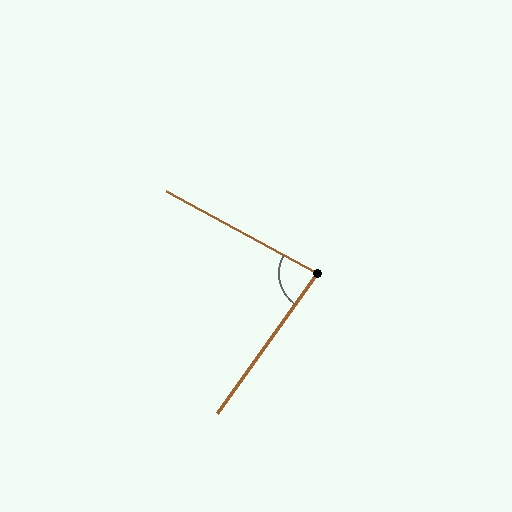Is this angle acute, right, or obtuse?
It is acute.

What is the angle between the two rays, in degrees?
Approximately 83 degrees.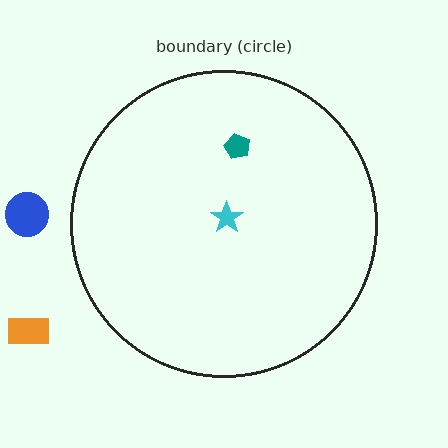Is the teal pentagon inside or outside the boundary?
Inside.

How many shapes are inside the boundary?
2 inside, 2 outside.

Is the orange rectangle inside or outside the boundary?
Outside.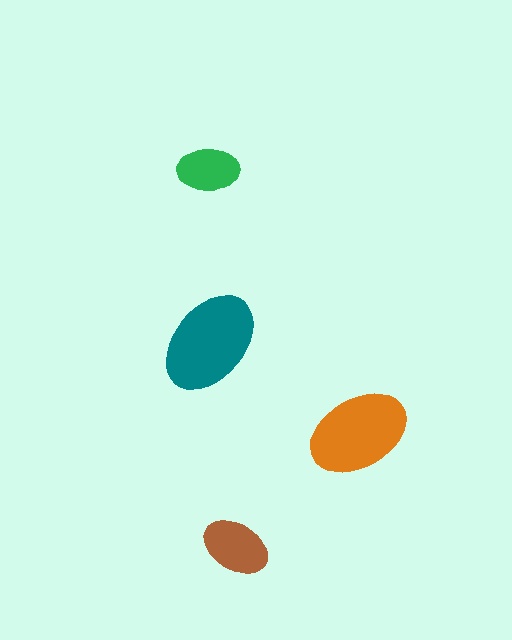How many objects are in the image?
There are 4 objects in the image.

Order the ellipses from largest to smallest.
the teal one, the orange one, the brown one, the green one.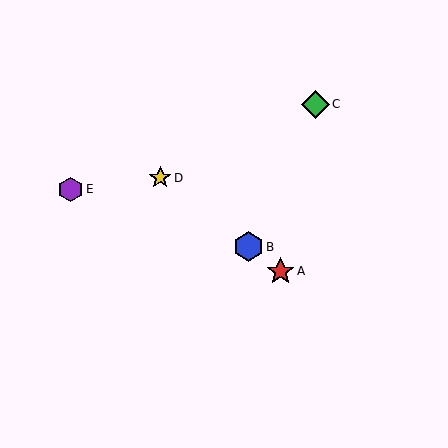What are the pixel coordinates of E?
Object E is at (70, 189).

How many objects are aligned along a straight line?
3 objects (A, B, D) are aligned along a straight line.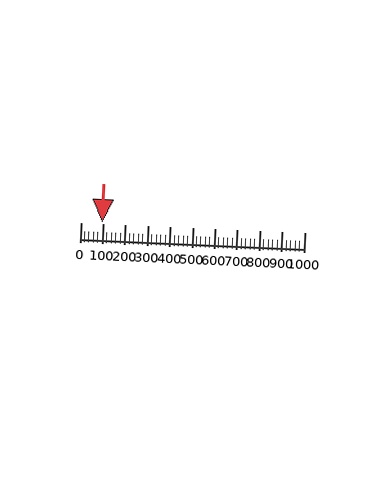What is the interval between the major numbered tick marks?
The major tick marks are spaced 100 units apart.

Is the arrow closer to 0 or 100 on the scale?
The arrow is closer to 100.